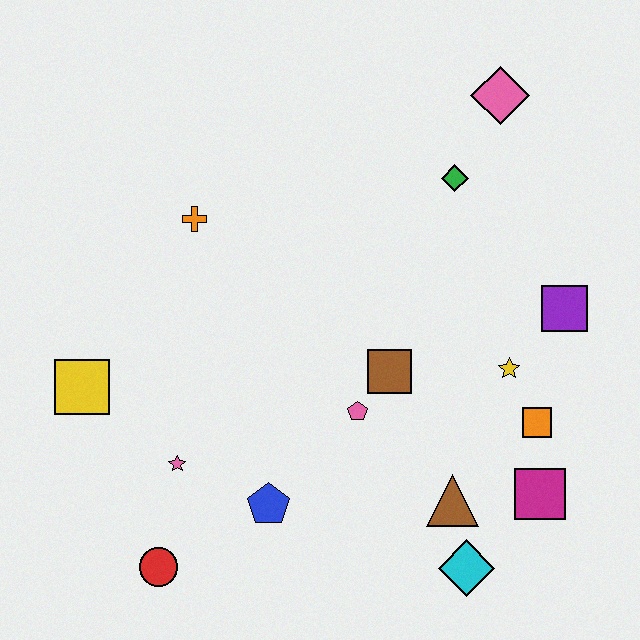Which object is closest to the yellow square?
The pink star is closest to the yellow square.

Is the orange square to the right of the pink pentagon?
Yes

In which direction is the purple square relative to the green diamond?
The purple square is below the green diamond.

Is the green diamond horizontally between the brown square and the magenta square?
Yes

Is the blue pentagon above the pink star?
No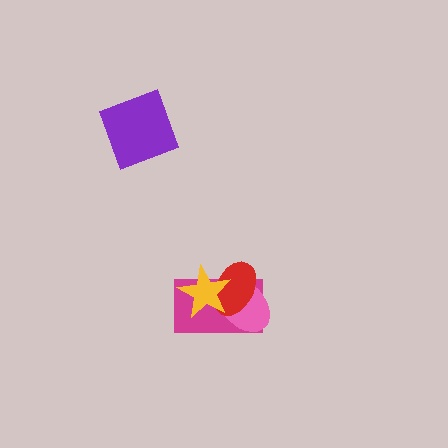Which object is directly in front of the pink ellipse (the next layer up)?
The red ellipse is directly in front of the pink ellipse.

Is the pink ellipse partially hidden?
Yes, it is partially covered by another shape.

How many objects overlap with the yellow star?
3 objects overlap with the yellow star.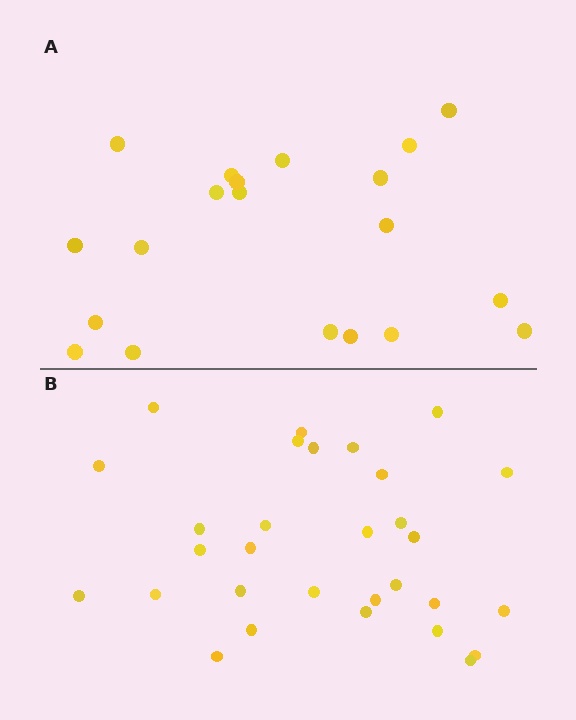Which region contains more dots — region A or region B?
Region B (the bottom region) has more dots.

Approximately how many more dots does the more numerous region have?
Region B has roughly 10 or so more dots than region A.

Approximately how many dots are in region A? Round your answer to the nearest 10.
About 20 dots.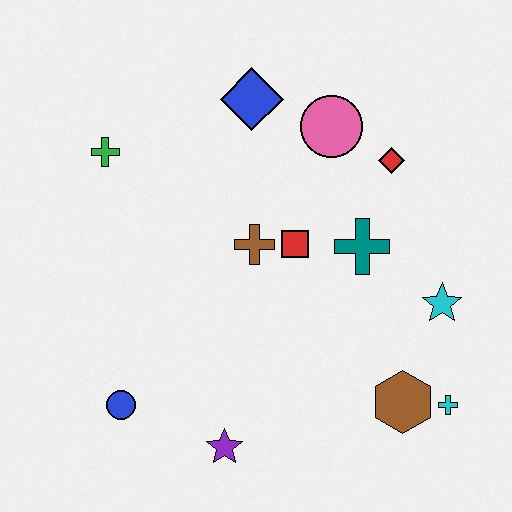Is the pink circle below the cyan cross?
No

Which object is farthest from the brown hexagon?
The green cross is farthest from the brown hexagon.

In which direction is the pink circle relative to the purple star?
The pink circle is above the purple star.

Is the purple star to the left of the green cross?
No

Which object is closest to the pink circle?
The red diamond is closest to the pink circle.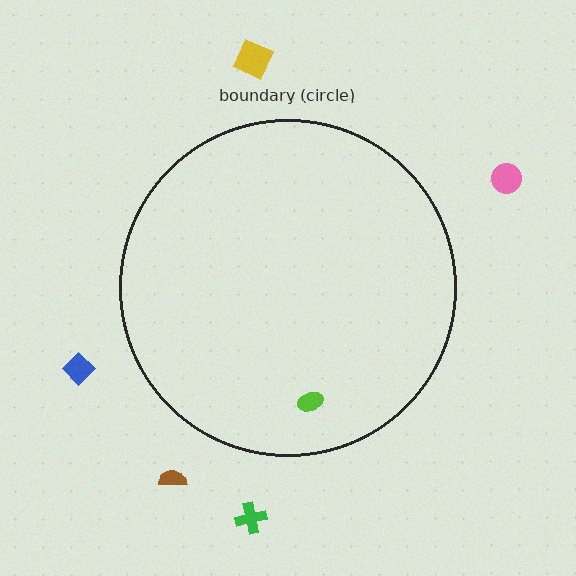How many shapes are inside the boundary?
1 inside, 5 outside.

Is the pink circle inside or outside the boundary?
Outside.